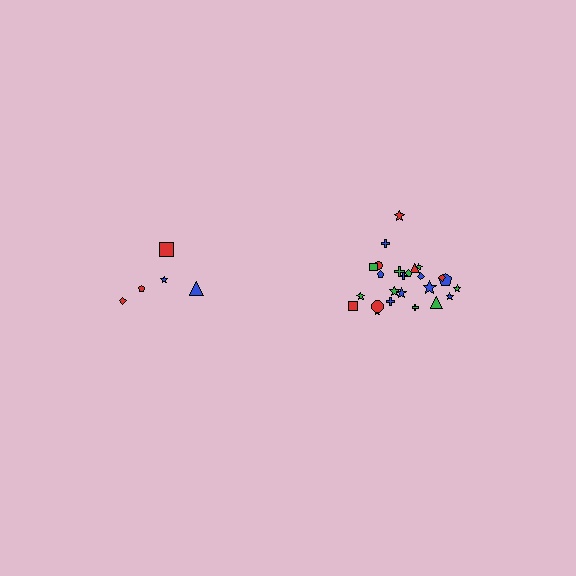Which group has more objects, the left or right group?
The right group.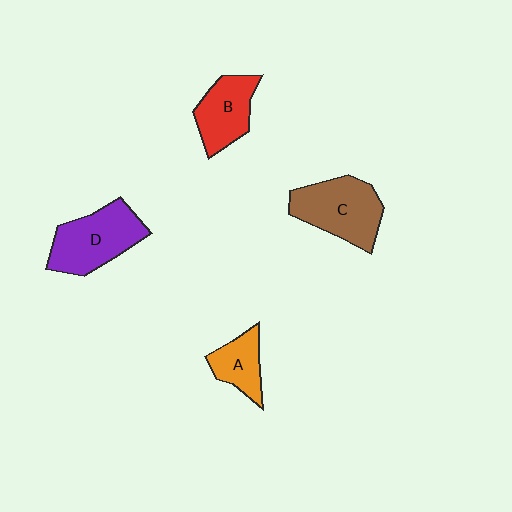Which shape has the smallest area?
Shape A (orange).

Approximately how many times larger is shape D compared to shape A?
Approximately 1.8 times.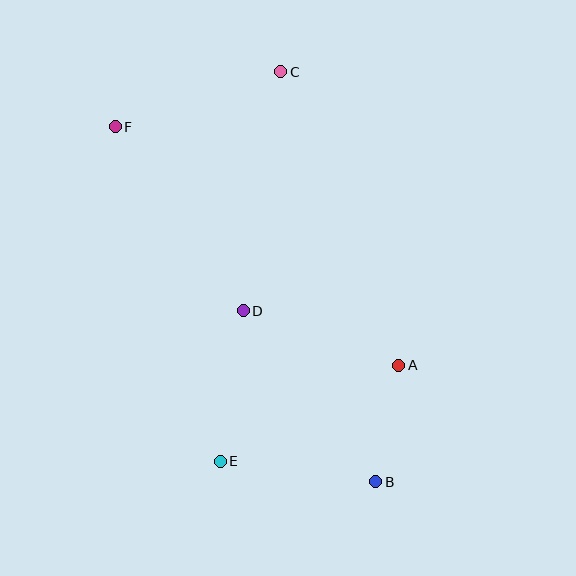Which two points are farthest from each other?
Points B and F are farthest from each other.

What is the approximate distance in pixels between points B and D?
The distance between B and D is approximately 216 pixels.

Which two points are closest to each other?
Points A and B are closest to each other.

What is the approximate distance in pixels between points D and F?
The distance between D and F is approximately 224 pixels.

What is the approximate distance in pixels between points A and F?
The distance between A and F is approximately 371 pixels.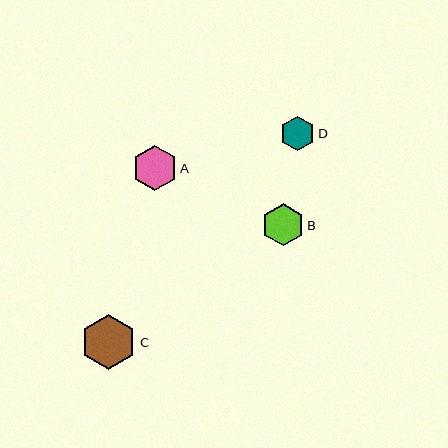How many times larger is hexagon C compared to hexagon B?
Hexagon C is approximately 1.3 times the size of hexagon B.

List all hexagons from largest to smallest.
From largest to smallest: C, A, B, D.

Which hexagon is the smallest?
Hexagon D is the smallest with a size of approximately 35 pixels.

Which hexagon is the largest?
Hexagon C is the largest with a size of approximately 56 pixels.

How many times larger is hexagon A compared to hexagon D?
Hexagon A is approximately 1.3 times the size of hexagon D.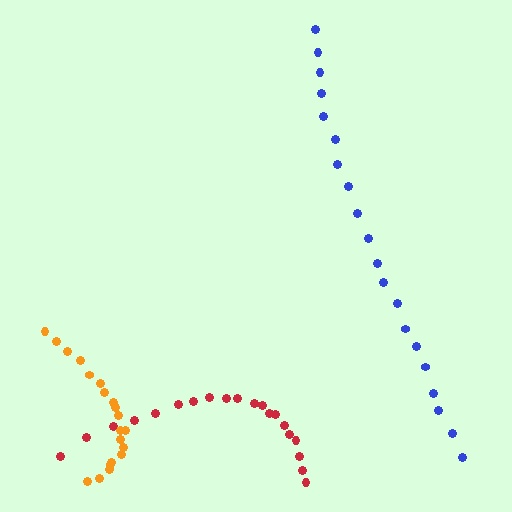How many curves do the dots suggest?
There are 3 distinct paths.